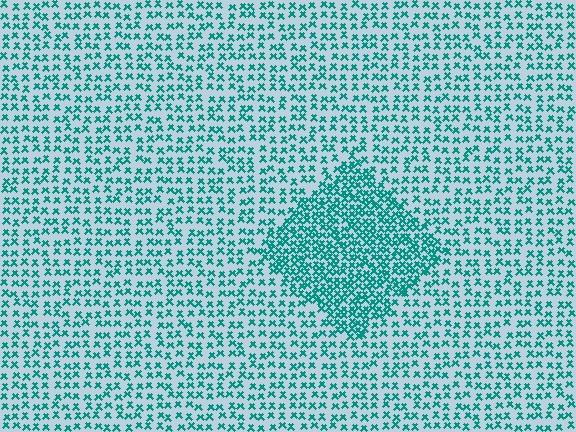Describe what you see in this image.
The image contains small teal elements arranged at two different densities. A diamond-shaped region is visible where the elements are more densely packed than the surrounding area.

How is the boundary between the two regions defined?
The boundary is defined by a change in element density (approximately 2.0x ratio). All elements are the same color, size, and shape.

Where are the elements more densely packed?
The elements are more densely packed inside the diamond boundary.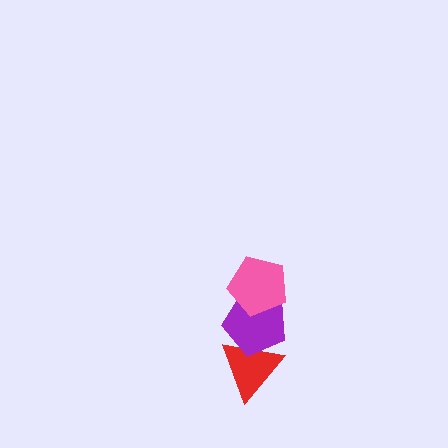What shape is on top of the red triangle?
The purple pentagon is on top of the red triangle.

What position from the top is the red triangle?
The red triangle is 3rd from the top.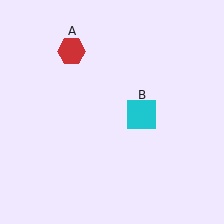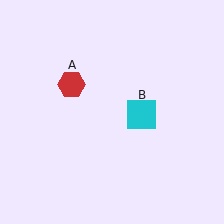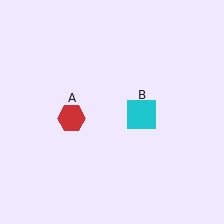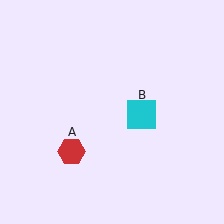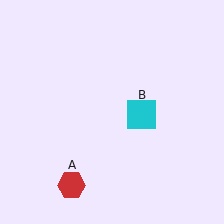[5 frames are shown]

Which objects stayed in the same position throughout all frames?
Cyan square (object B) remained stationary.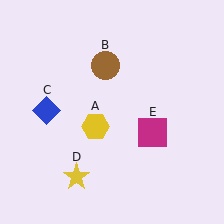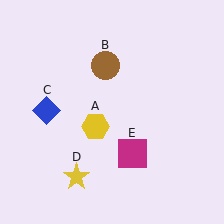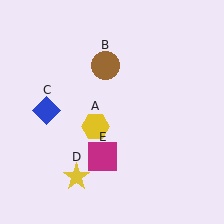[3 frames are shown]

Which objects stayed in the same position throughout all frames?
Yellow hexagon (object A) and brown circle (object B) and blue diamond (object C) and yellow star (object D) remained stationary.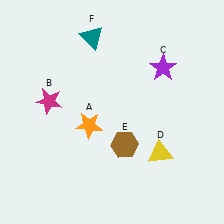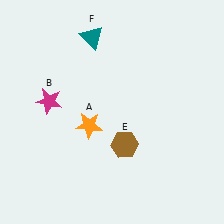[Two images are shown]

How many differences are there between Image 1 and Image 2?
There are 2 differences between the two images.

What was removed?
The purple star (C), the yellow triangle (D) were removed in Image 2.